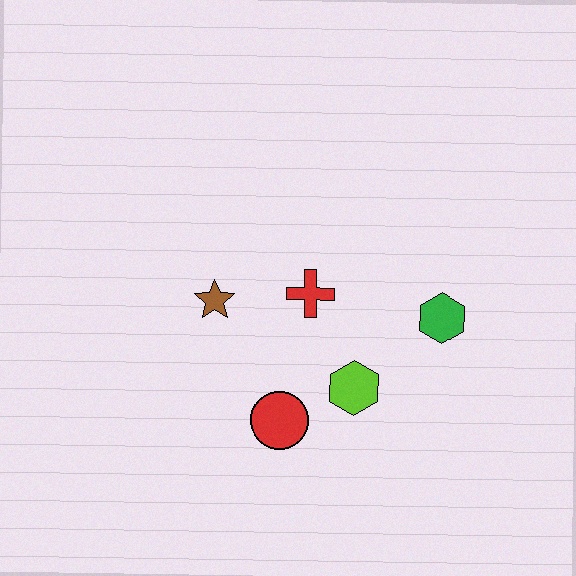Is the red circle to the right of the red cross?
No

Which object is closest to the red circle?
The lime hexagon is closest to the red circle.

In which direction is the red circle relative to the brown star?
The red circle is below the brown star.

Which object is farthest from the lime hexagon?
The brown star is farthest from the lime hexagon.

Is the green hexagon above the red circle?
Yes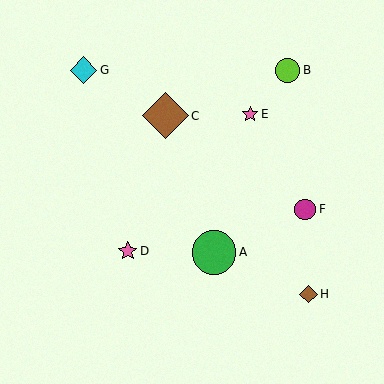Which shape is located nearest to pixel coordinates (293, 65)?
The lime circle (labeled B) at (288, 71) is nearest to that location.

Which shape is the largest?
The brown diamond (labeled C) is the largest.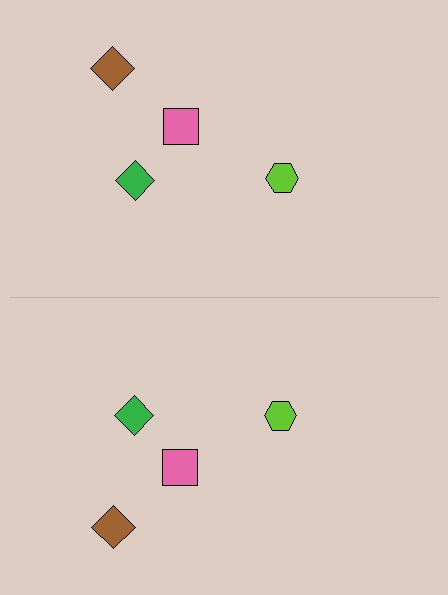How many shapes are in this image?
There are 8 shapes in this image.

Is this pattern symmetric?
Yes, this pattern has bilateral (reflection) symmetry.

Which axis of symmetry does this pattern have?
The pattern has a horizontal axis of symmetry running through the center of the image.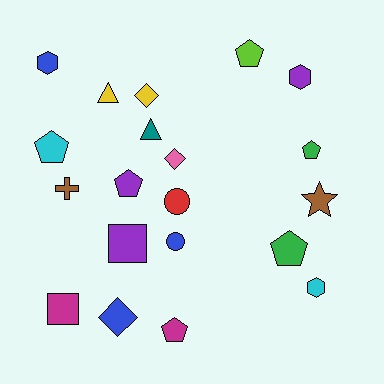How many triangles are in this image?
There are 2 triangles.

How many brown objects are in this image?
There are 2 brown objects.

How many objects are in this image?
There are 20 objects.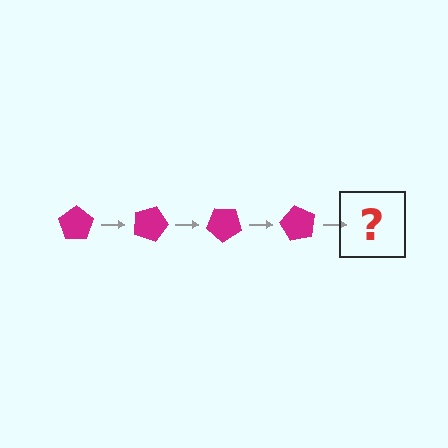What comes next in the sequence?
The next element should be a magenta pentagon rotated 80 degrees.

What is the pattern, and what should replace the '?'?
The pattern is that the pentagon rotates 20 degrees each step. The '?' should be a magenta pentagon rotated 80 degrees.